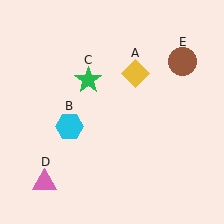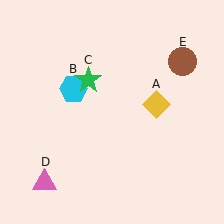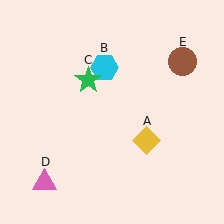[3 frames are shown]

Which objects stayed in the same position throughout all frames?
Green star (object C) and pink triangle (object D) and brown circle (object E) remained stationary.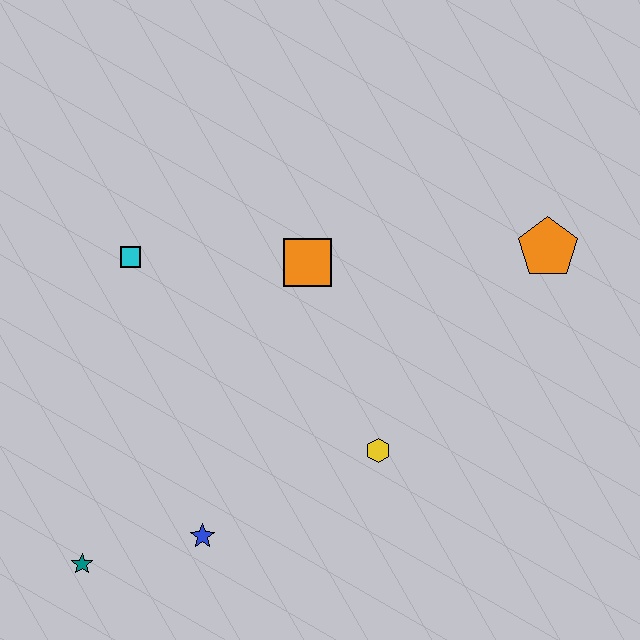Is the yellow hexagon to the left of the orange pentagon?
Yes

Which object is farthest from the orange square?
The teal star is farthest from the orange square.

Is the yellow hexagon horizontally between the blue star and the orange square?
No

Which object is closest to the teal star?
The blue star is closest to the teal star.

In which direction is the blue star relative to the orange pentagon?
The blue star is to the left of the orange pentagon.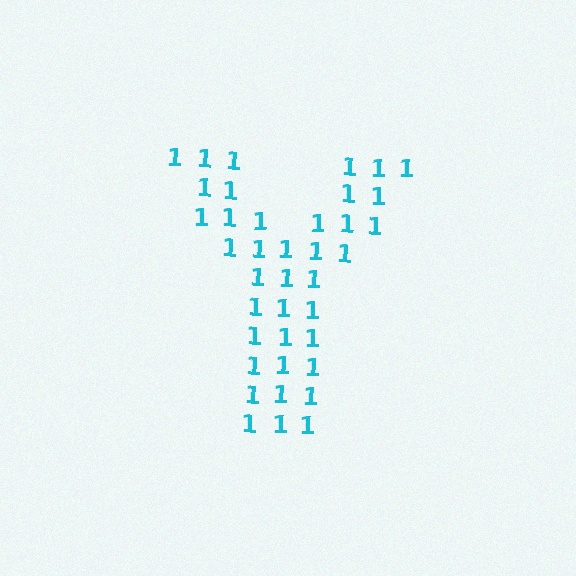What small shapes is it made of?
It is made of small digit 1's.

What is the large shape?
The large shape is the letter Y.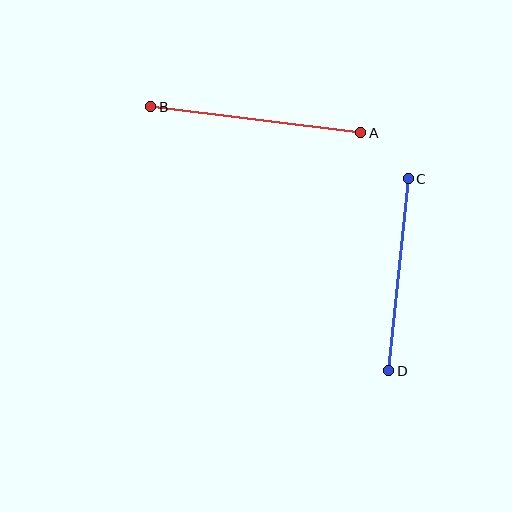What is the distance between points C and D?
The distance is approximately 193 pixels.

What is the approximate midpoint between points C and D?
The midpoint is at approximately (398, 275) pixels.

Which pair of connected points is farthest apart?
Points A and B are farthest apart.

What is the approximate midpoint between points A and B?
The midpoint is at approximately (256, 120) pixels.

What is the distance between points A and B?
The distance is approximately 212 pixels.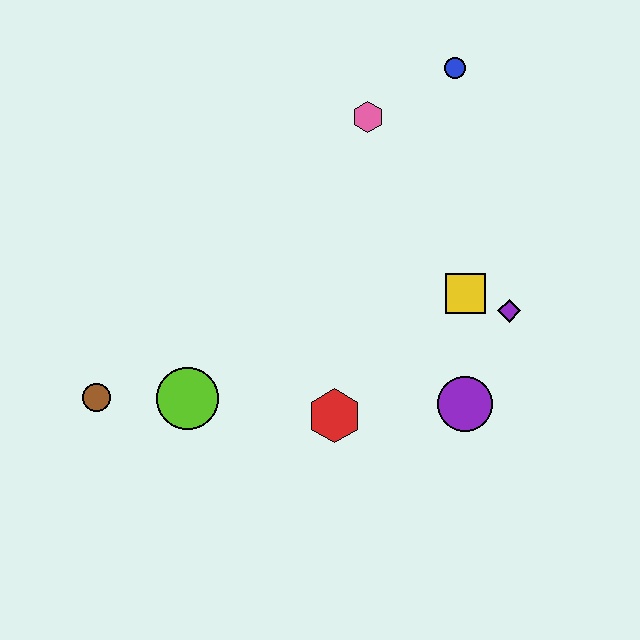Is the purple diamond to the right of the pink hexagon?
Yes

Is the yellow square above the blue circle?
No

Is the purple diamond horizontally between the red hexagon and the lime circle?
No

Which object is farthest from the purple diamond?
The brown circle is farthest from the purple diamond.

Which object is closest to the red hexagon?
The purple circle is closest to the red hexagon.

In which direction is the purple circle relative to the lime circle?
The purple circle is to the right of the lime circle.